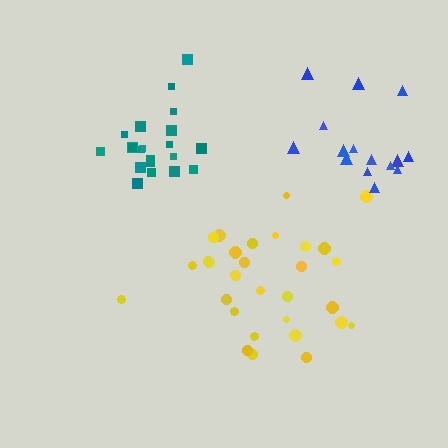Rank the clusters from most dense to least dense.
teal, yellow, blue.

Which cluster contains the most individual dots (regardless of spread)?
Yellow (32).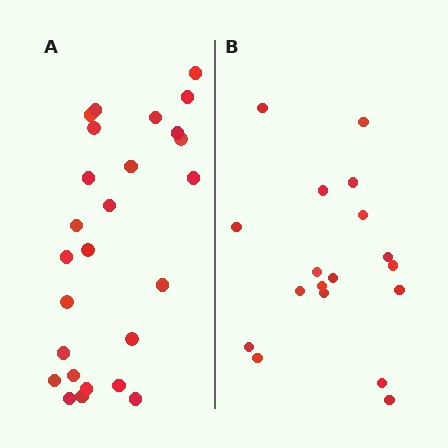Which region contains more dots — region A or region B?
Region A (the left region) has more dots.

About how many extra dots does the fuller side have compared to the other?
Region A has roughly 8 or so more dots than region B.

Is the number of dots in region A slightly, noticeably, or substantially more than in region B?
Region A has noticeably more, but not dramatically so. The ratio is roughly 1.4 to 1.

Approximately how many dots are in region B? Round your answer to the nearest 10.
About 20 dots. (The exact count is 18, which rounds to 20.)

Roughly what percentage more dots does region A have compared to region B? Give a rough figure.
About 45% more.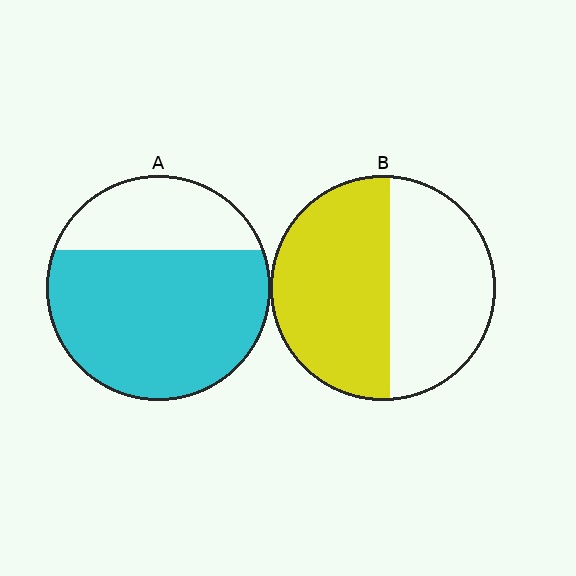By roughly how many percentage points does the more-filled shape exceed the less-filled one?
By roughly 15 percentage points (A over B).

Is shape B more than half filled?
Roughly half.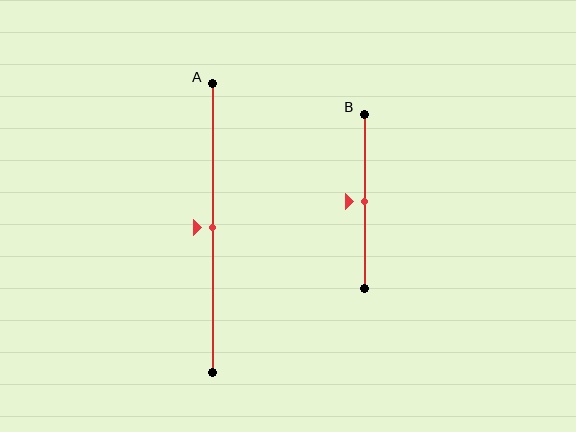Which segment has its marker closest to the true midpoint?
Segment A has its marker closest to the true midpoint.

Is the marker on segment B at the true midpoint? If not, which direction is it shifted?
Yes, the marker on segment B is at the true midpoint.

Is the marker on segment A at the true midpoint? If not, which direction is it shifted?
Yes, the marker on segment A is at the true midpoint.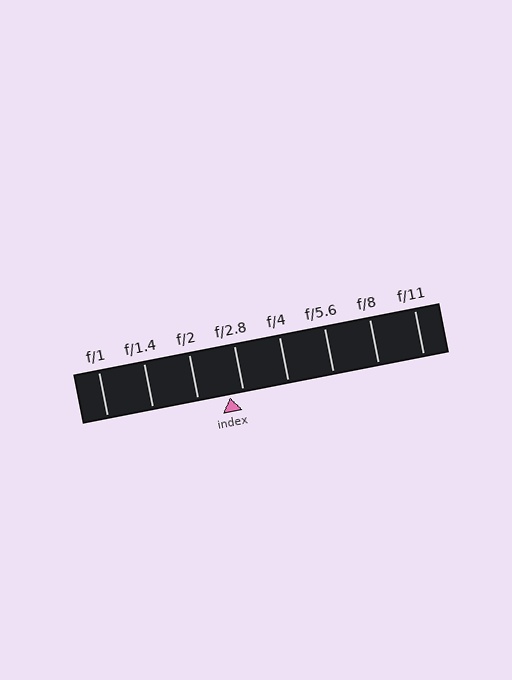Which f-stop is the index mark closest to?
The index mark is closest to f/2.8.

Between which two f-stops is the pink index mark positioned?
The index mark is between f/2 and f/2.8.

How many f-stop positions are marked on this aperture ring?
There are 8 f-stop positions marked.